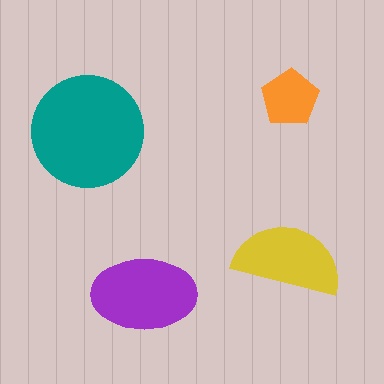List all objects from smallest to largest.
The orange pentagon, the yellow semicircle, the purple ellipse, the teal circle.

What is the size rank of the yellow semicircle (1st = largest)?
3rd.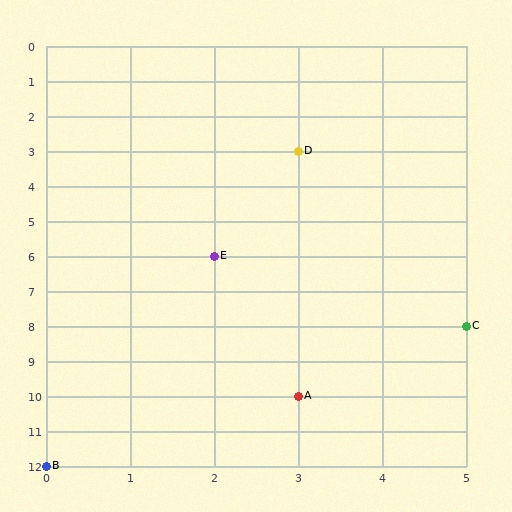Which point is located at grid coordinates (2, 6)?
Point E is at (2, 6).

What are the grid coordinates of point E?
Point E is at grid coordinates (2, 6).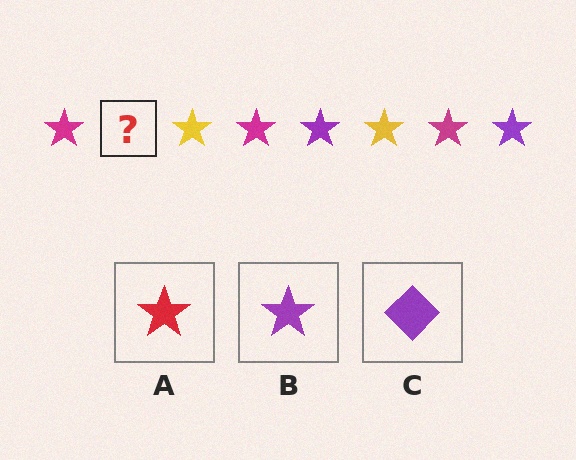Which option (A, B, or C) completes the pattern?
B.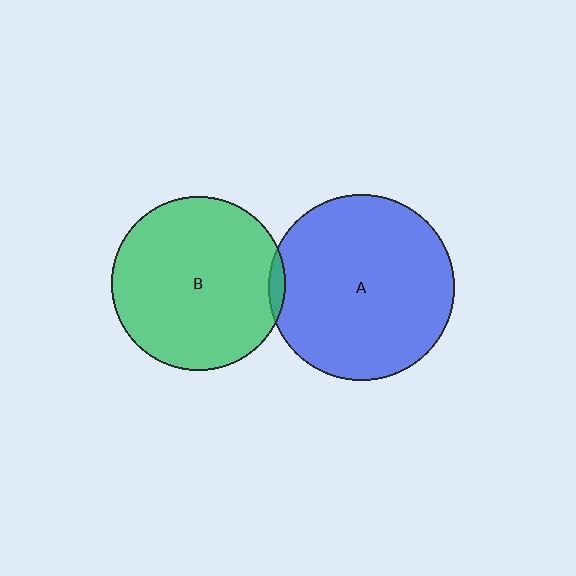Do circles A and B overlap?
Yes.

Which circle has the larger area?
Circle A (blue).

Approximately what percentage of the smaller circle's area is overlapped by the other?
Approximately 5%.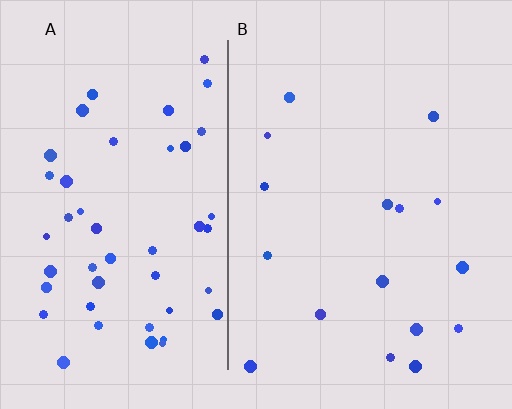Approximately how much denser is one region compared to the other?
Approximately 3.1× — region A over region B.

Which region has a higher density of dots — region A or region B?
A (the left).